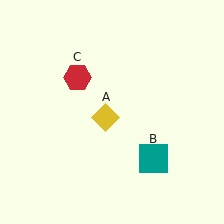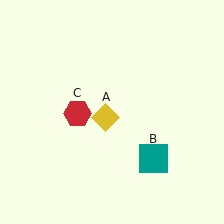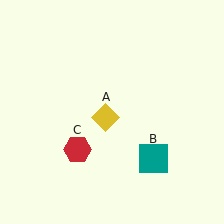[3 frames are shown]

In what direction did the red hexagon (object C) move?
The red hexagon (object C) moved down.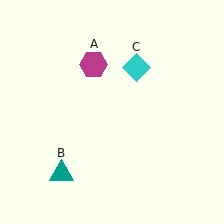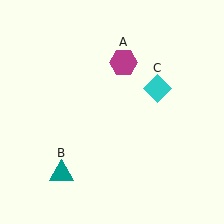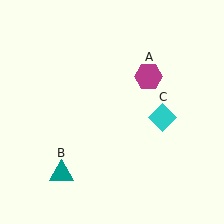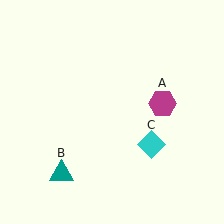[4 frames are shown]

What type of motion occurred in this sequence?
The magenta hexagon (object A), cyan diamond (object C) rotated clockwise around the center of the scene.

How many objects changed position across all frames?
2 objects changed position: magenta hexagon (object A), cyan diamond (object C).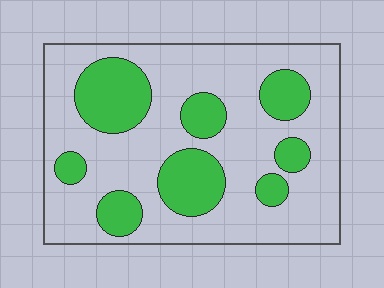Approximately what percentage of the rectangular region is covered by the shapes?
Approximately 30%.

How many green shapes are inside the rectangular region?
8.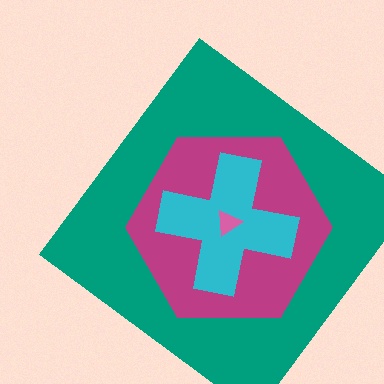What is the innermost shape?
The pink triangle.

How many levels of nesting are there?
4.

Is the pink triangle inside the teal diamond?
Yes.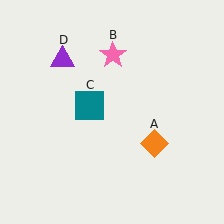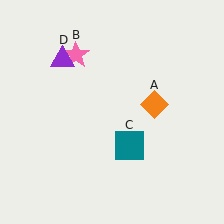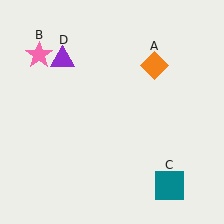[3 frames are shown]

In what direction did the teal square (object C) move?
The teal square (object C) moved down and to the right.